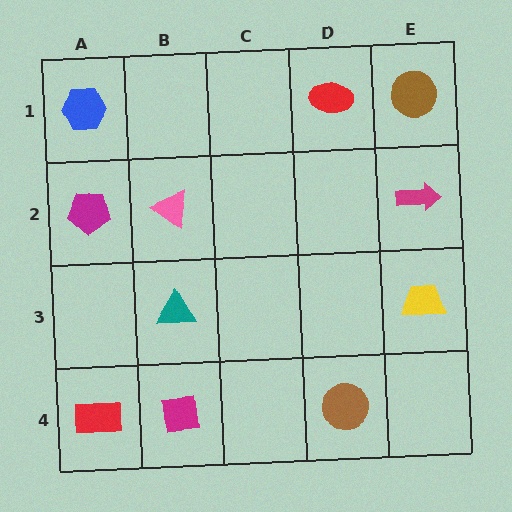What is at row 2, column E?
A magenta arrow.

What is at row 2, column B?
A pink triangle.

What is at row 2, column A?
A magenta pentagon.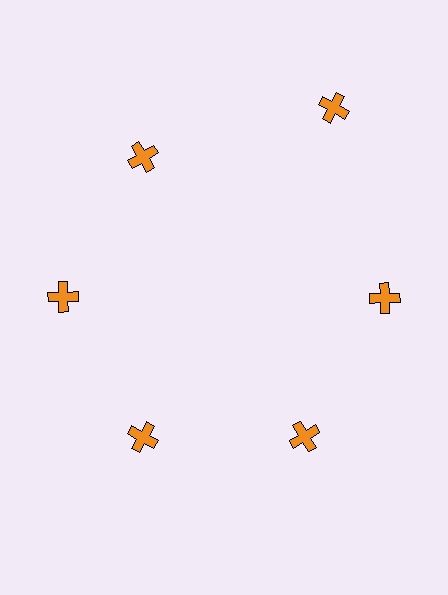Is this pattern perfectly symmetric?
No. The 6 orange crosses are arranged in a ring, but one element near the 1 o'clock position is pushed outward from the center, breaking the 6-fold rotational symmetry.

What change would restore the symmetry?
The symmetry would be restored by moving it inward, back onto the ring so that all 6 crosses sit at equal angles and equal distance from the center.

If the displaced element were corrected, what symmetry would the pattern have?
It would have 6-fold rotational symmetry — the pattern would map onto itself every 60 degrees.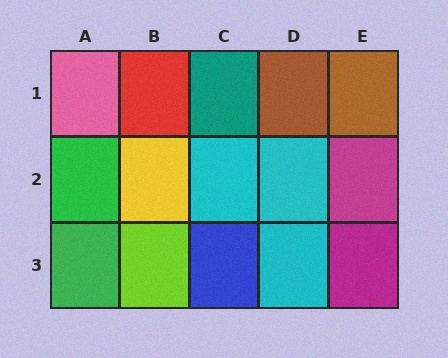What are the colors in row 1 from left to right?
Pink, red, teal, brown, brown.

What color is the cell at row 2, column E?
Magenta.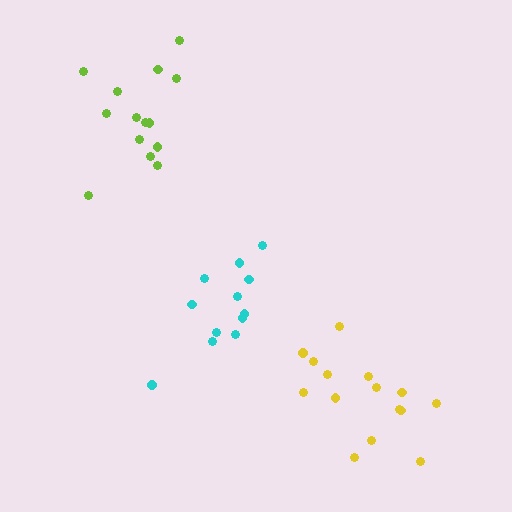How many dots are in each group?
Group 1: 14 dots, Group 2: 12 dots, Group 3: 15 dots (41 total).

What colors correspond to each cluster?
The clusters are colored: lime, cyan, yellow.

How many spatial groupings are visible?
There are 3 spatial groupings.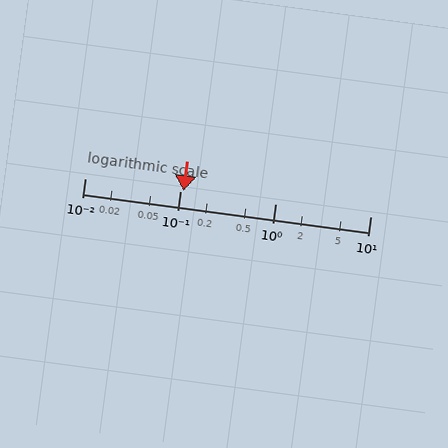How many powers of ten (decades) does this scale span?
The scale spans 3 decades, from 0.01 to 10.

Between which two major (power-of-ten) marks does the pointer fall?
The pointer is between 0.1 and 1.